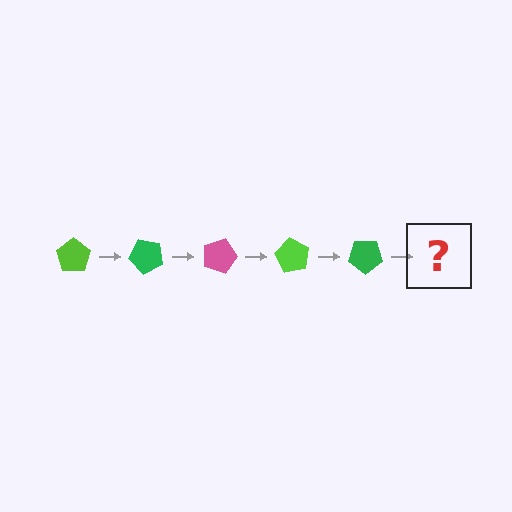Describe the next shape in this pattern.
It should be a pink pentagon, rotated 225 degrees from the start.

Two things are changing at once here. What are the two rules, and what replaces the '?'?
The two rules are that it rotates 45 degrees each step and the color cycles through lime, green, and pink. The '?' should be a pink pentagon, rotated 225 degrees from the start.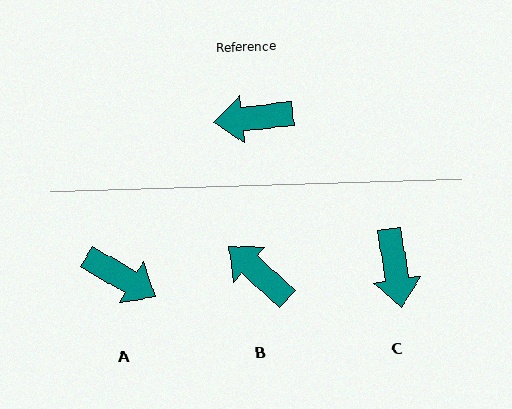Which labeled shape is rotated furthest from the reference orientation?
A, about 143 degrees away.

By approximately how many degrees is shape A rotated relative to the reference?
Approximately 143 degrees counter-clockwise.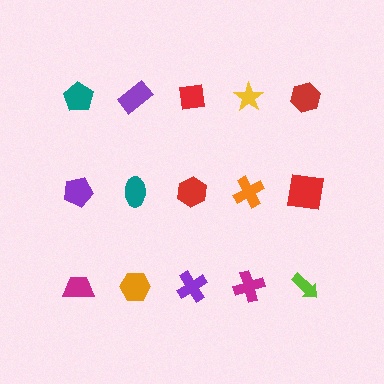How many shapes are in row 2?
5 shapes.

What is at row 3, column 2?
An orange hexagon.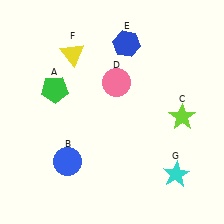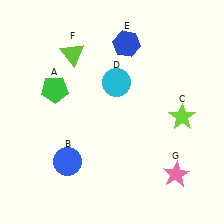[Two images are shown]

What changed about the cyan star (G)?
In Image 1, G is cyan. In Image 2, it changed to pink.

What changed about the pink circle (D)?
In Image 1, D is pink. In Image 2, it changed to cyan.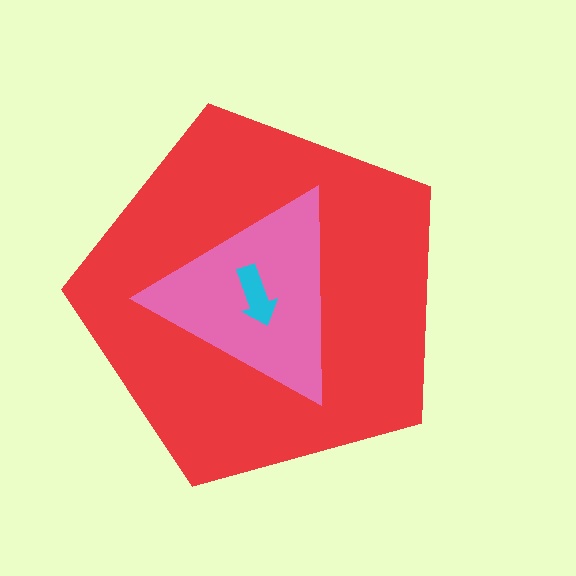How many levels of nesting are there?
3.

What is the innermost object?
The cyan arrow.